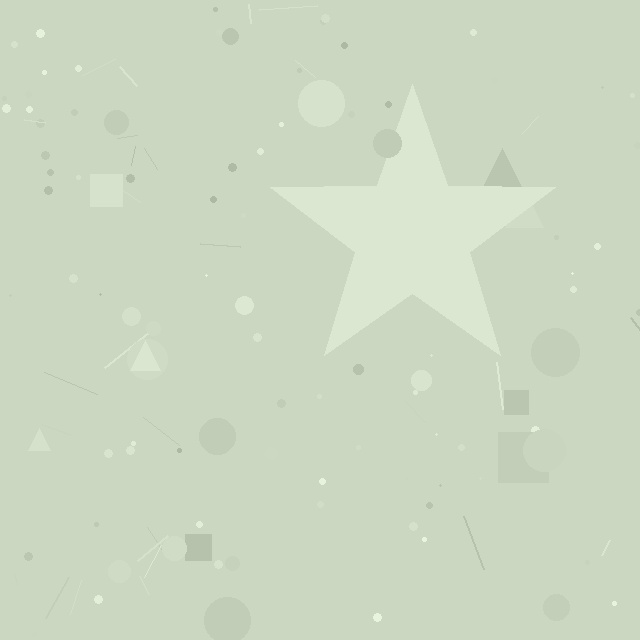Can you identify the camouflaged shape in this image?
The camouflaged shape is a star.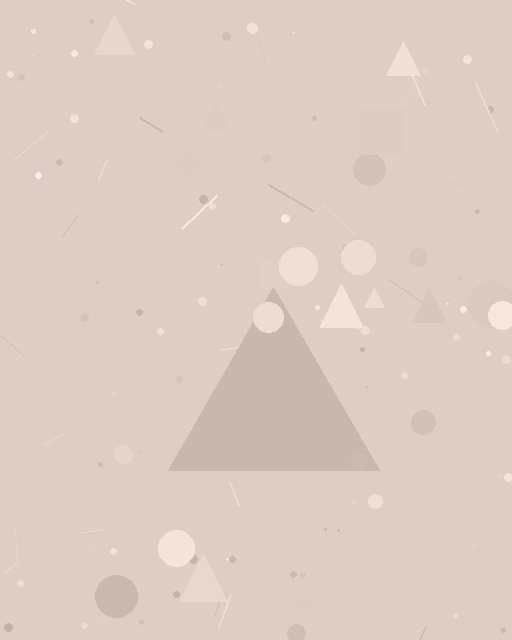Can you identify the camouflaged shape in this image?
The camouflaged shape is a triangle.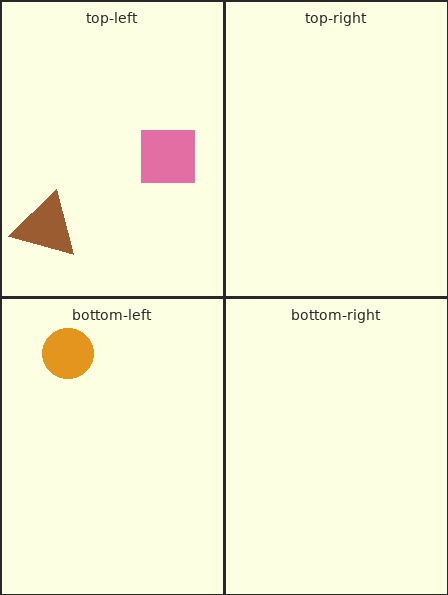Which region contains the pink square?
The top-left region.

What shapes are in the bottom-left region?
The orange circle.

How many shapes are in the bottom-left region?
1.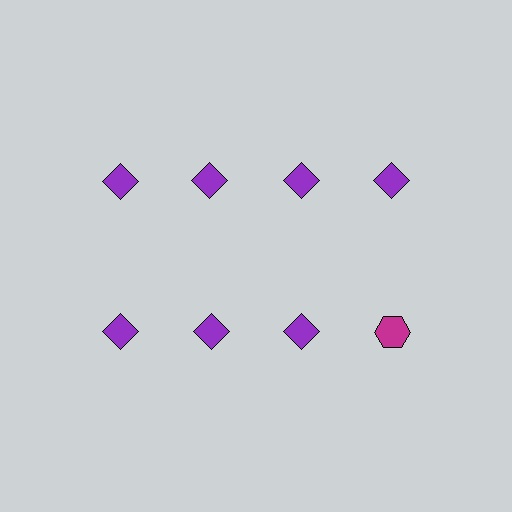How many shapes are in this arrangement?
There are 8 shapes arranged in a grid pattern.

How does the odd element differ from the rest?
It differs in both color (magenta instead of purple) and shape (hexagon instead of diamond).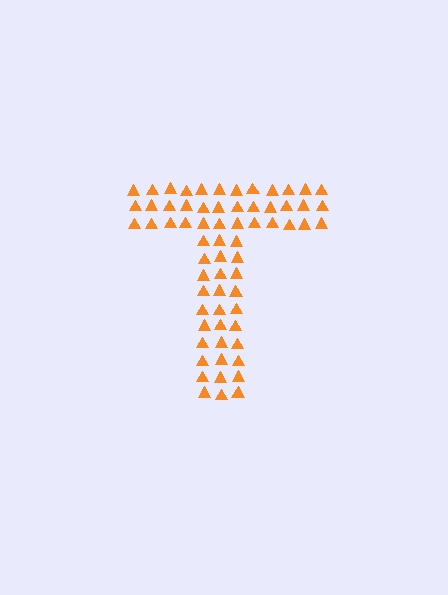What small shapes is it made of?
It is made of small triangles.